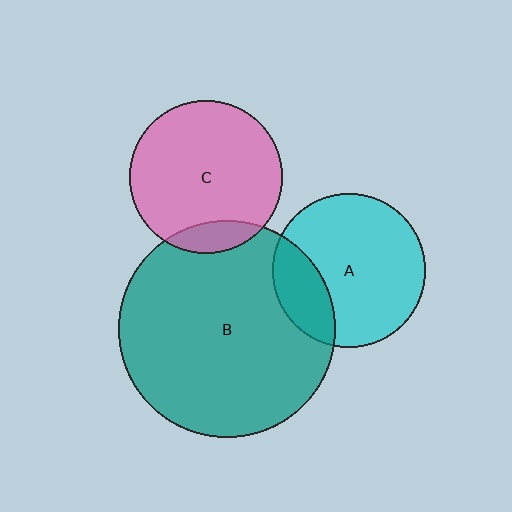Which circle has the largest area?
Circle B (teal).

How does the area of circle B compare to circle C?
Approximately 2.0 times.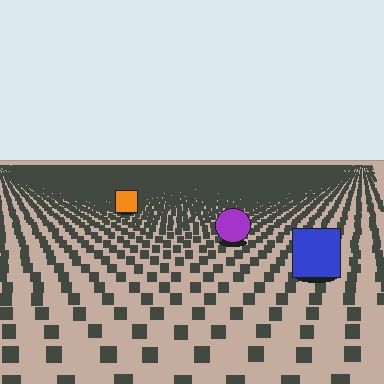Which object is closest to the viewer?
The blue square is closest. The texture marks near it are larger and more spread out.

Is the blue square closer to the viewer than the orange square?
Yes. The blue square is closer — you can tell from the texture gradient: the ground texture is coarser near it.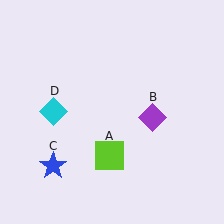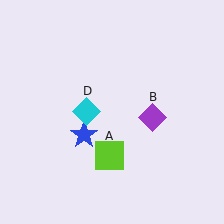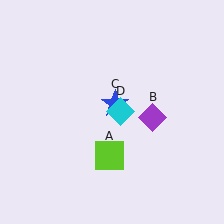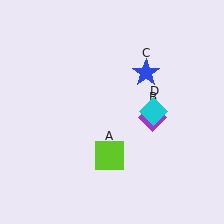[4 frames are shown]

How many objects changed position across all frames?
2 objects changed position: blue star (object C), cyan diamond (object D).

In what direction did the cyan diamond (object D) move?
The cyan diamond (object D) moved right.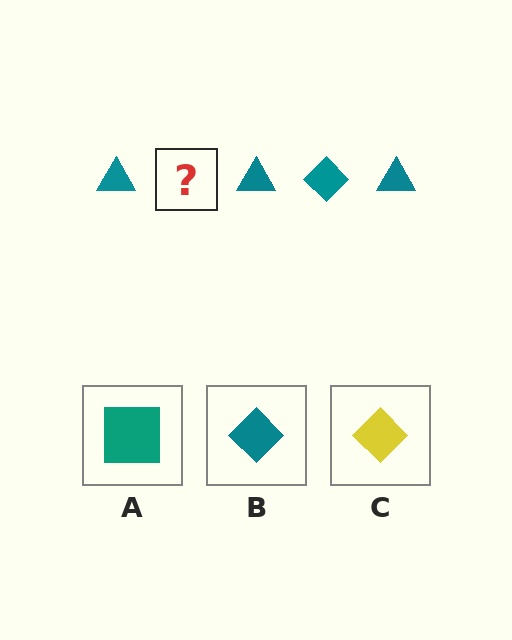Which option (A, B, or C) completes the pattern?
B.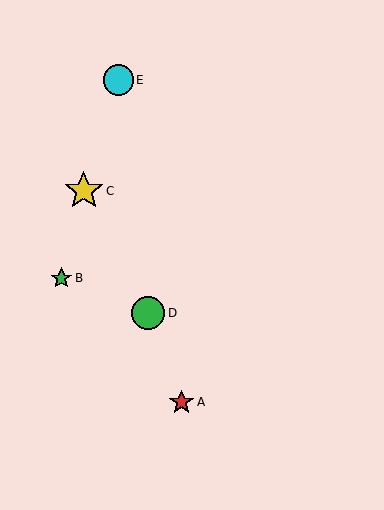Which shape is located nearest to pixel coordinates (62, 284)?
The green star (labeled B) at (61, 278) is nearest to that location.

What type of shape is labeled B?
Shape B is a green star.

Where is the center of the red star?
The center of the red star is at (181, 402).